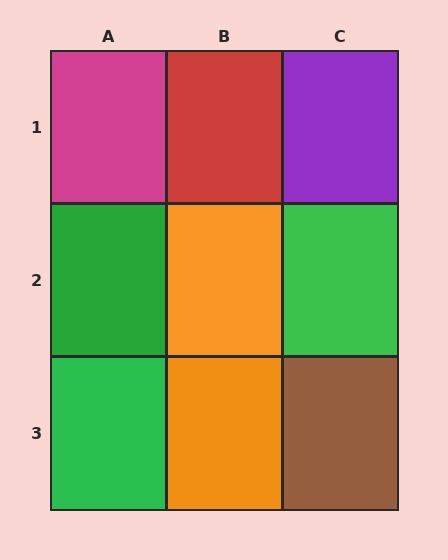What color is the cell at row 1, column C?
Purple.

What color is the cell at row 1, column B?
Red.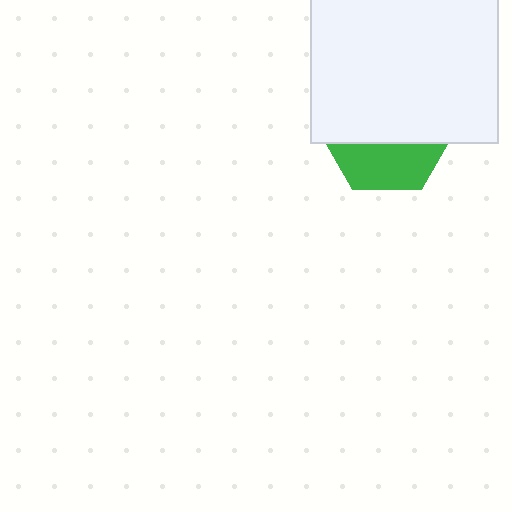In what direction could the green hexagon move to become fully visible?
The green hexagon could move down. That would shift it out from behind the white square entirely.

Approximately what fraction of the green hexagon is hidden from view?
Roughly 64% of the green hexagon is hidden behind the white square.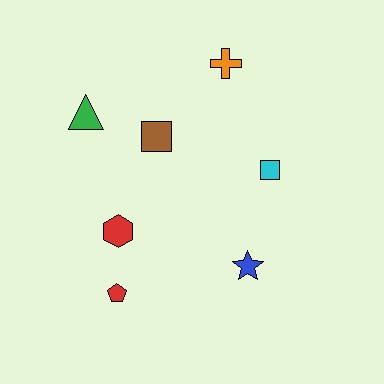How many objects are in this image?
There are 7 objects.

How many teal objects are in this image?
There are no teal objects.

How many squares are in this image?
There are 2 squares.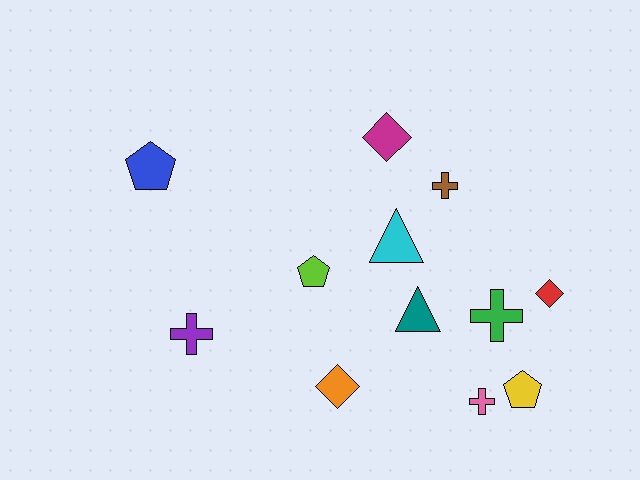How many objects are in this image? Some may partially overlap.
There are 12 objects.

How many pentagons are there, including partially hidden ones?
There are 3 pentagons.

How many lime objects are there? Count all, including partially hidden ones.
There is 1 lime object.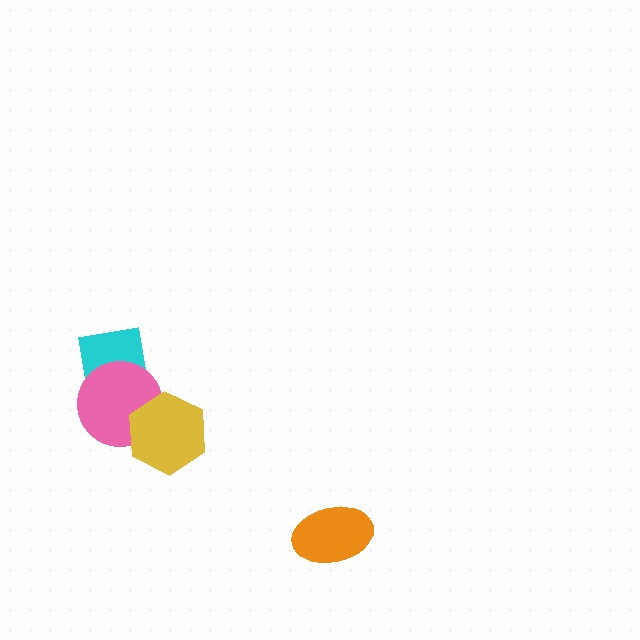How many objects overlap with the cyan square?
1 object overlaps with the cyan square.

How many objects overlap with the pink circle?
2 objects overlap with the pink circle.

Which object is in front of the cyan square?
The pink circle is in front of the cyan square.